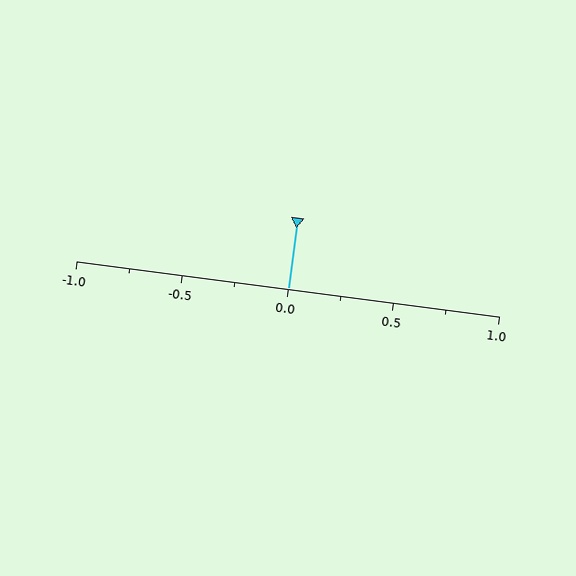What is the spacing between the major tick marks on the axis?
The major ticks are spaced 0.5 apart.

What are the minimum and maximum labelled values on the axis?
The axis runs from -1.0 to 1.0.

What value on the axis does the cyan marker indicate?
The marker indicates approximately 0.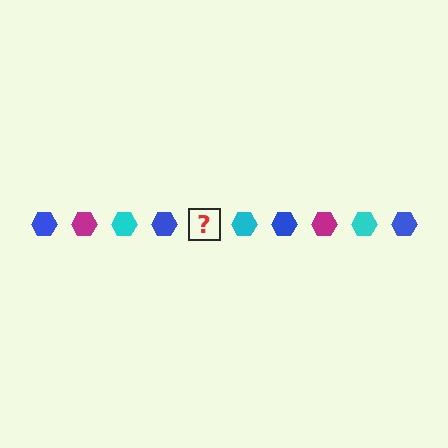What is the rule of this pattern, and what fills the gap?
The rule is that the pattern cycles through blue, magenta, cyan hexagons. The gap should be filled with a magenta hexagon.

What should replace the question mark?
The question mark should be replaced with a magenta hexagon.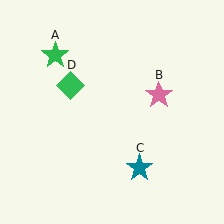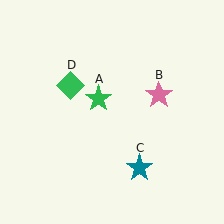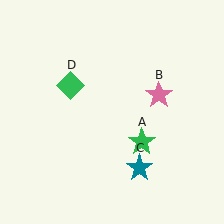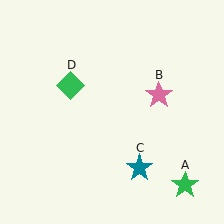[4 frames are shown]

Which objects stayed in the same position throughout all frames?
Pink star (object B) and teal star (object C) and green diamond (object D) remained stationary.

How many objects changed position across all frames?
1 object changed position: green star (object A).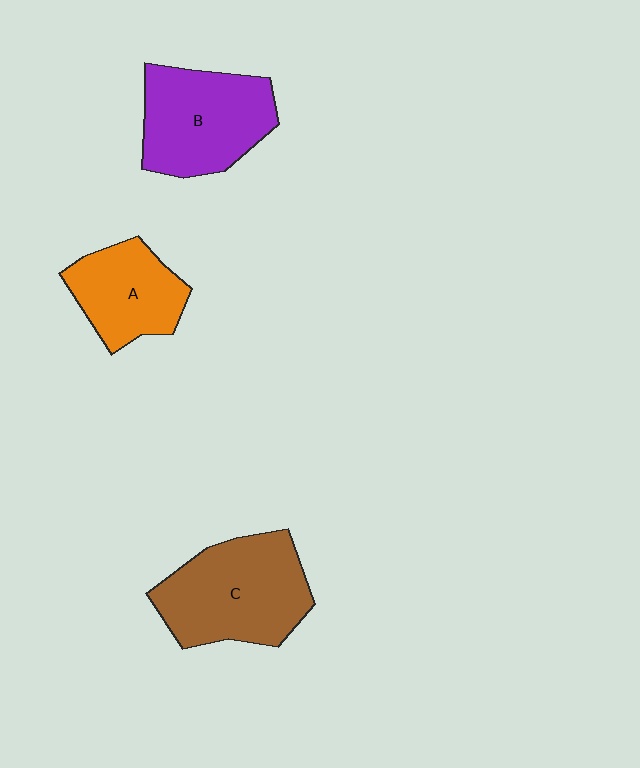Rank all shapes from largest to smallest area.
From largest to smallest: C (brown), B (purple), A (orange).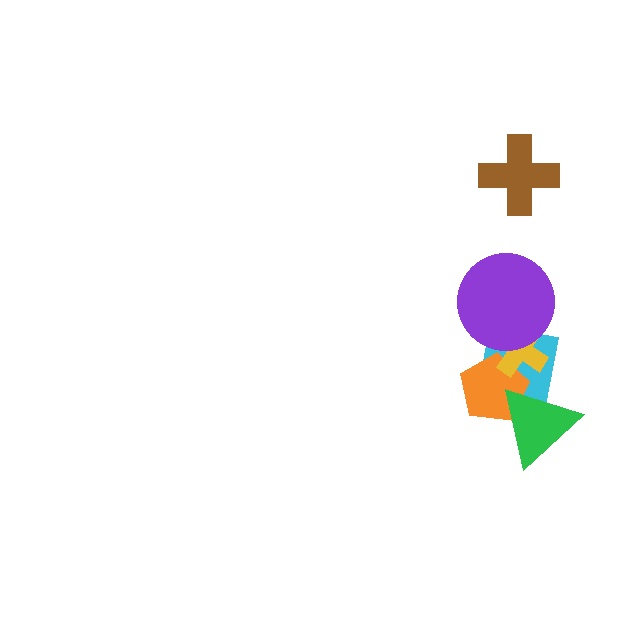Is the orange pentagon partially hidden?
Yes, it is partially covered by another shape.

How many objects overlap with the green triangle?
2 objects overlap with the green triangle.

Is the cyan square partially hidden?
Yes, it is partially covered by another shape.